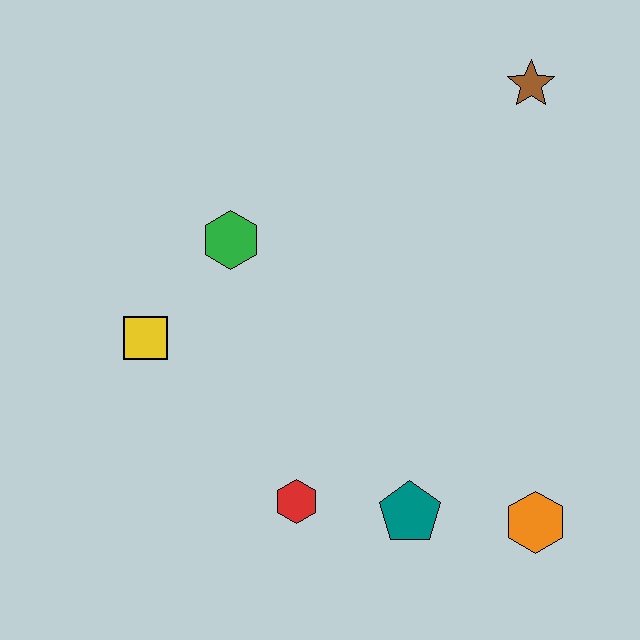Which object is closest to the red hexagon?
The teal pentagon is closest to the red hexagon.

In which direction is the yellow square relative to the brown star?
The yellow square is to the left of the brown star.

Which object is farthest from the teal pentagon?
The brown star is farthest from the teal pentagon.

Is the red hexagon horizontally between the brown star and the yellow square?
Yes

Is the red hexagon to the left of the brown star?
Yes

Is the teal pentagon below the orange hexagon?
No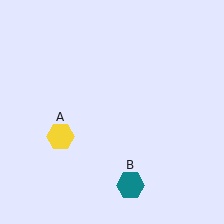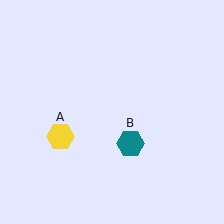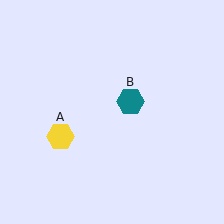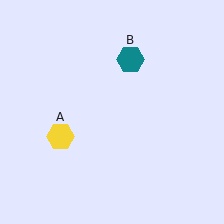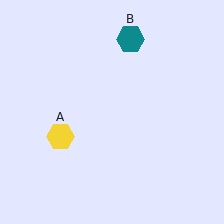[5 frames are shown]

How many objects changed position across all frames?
1 object changed position: teal hexagon (object B).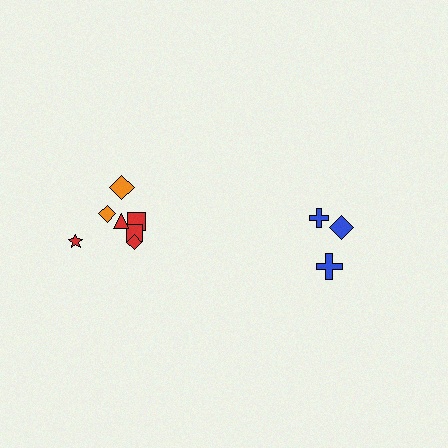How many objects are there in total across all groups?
There are 10 objects.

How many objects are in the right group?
There are 3 objects.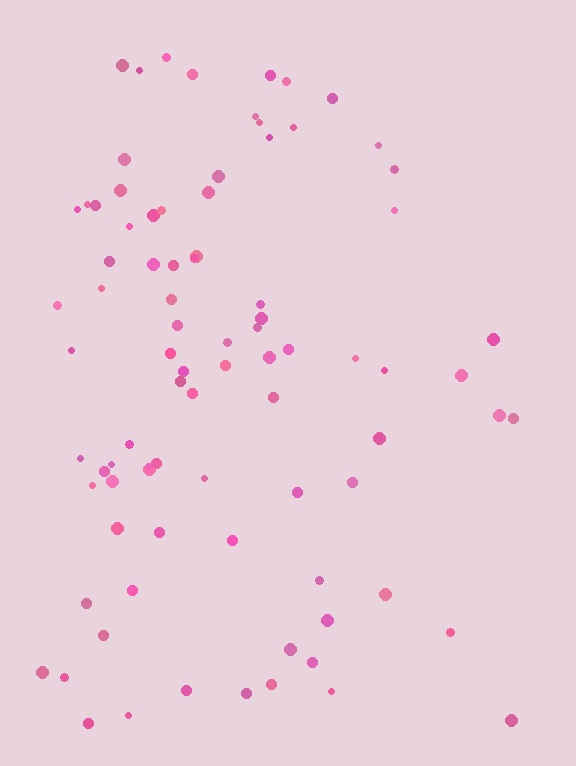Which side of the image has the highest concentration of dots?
The left.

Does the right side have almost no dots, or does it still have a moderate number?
Still a moderate number, just noticeably fewer than the left.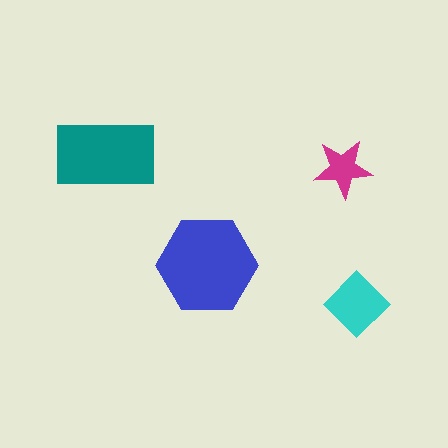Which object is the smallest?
The magenta star.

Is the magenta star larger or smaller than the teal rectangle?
Smaller.